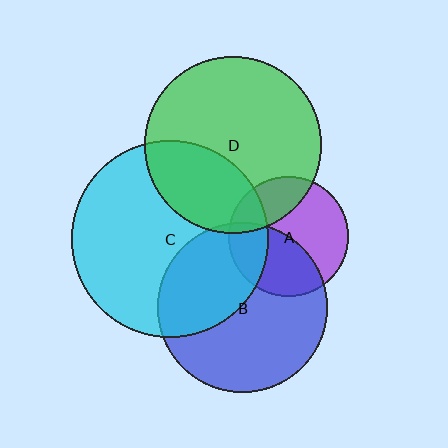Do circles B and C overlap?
Yes.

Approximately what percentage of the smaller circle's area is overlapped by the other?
Approximately 40%.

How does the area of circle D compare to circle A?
Approximately 2.2 times.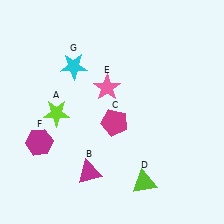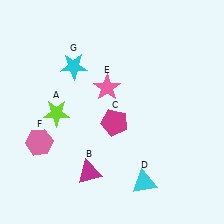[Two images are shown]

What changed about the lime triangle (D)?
In Image 1, D is lime. In Image 2, it changed to cyan.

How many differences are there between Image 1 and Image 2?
There are 2 differences between the two images.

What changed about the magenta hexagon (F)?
In Image 1, F is magenta. In Image 2, it changed to pink.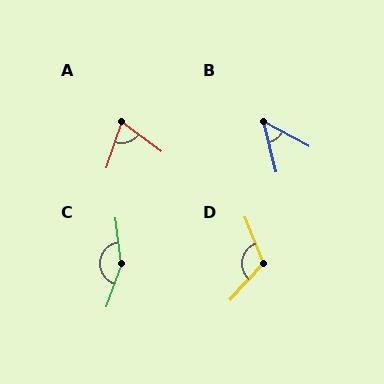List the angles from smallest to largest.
B (48°), A (72°), D (116°), C (153°).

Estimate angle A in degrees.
Approximately 72 degrees.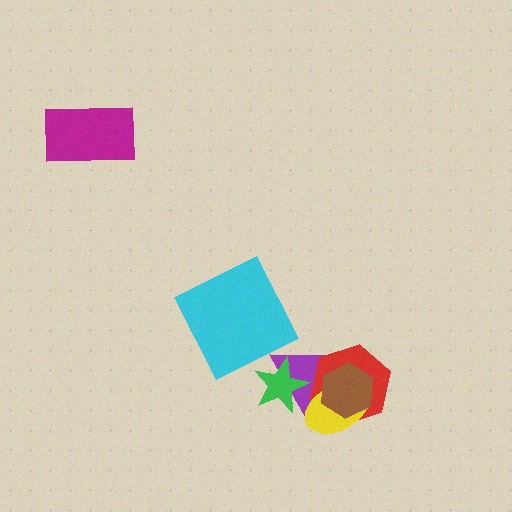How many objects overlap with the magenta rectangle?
0 objects overlap with the magenta rectangle.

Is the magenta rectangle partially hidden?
No, no other shape covers it.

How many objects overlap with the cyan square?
0 objects overlap with the cyan square.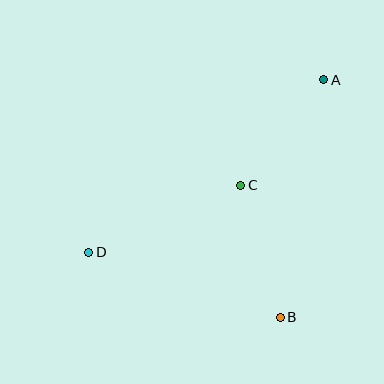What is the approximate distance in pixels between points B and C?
The distance between B and C is approximately 138 pixels.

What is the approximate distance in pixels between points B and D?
The distance between B and D is approximately 203 pixels.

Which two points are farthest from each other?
Points A and D are farthest from each other.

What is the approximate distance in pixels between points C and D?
The distance between C and D is approximately 167 pixels.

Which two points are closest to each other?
Points A and C are closest to each other.